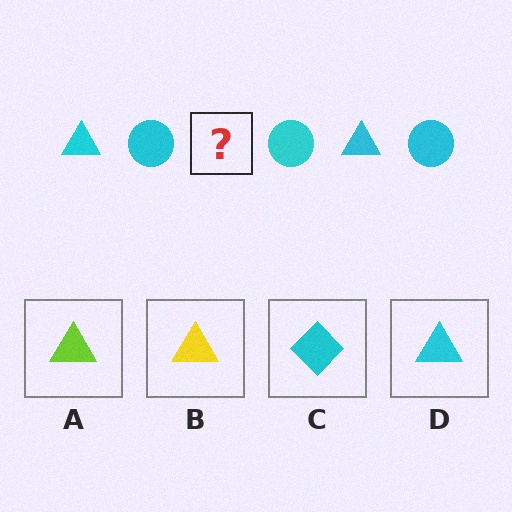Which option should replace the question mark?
Option D.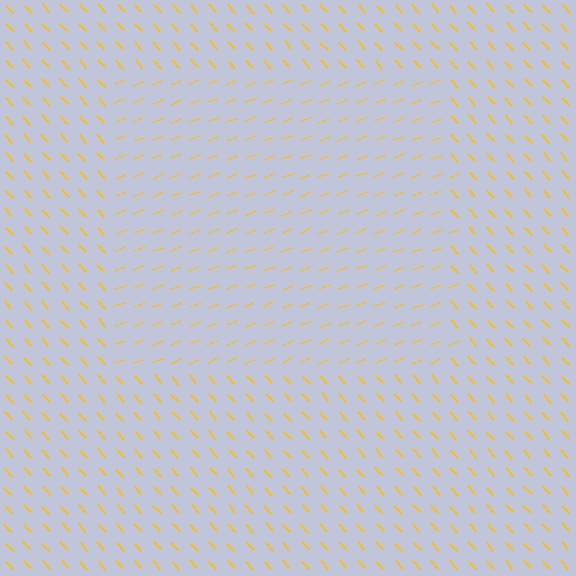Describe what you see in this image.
The image is filled with small yellow line segments. A rectangle region in the image has lines oriented differently from the surrounding lines, creating a visible texture boundary.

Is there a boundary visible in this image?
Yes, there is a texture boundary formed by a change in line orientation.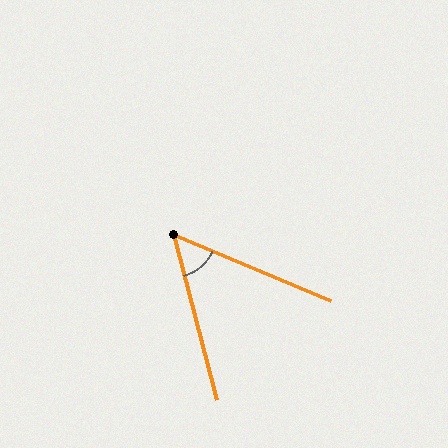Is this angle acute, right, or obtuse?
It is acute.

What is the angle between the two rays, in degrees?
Approximately 53 degrees.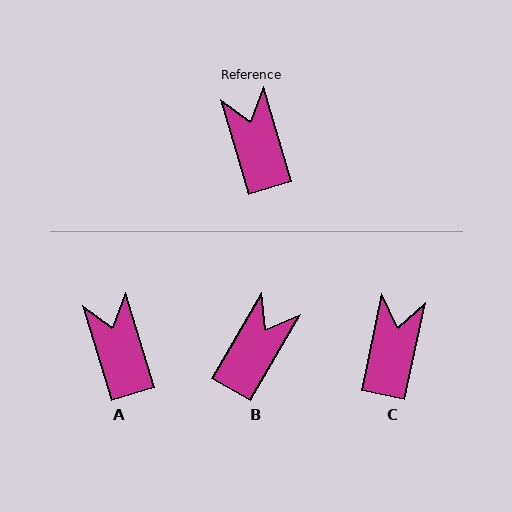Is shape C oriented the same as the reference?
No, it is off by about 29 degrees.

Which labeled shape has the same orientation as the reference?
A.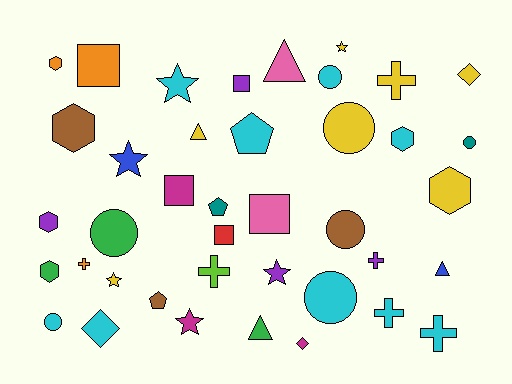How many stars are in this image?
There are 6 stars.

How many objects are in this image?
There are 40 objects.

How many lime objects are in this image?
There is 1 lime object.